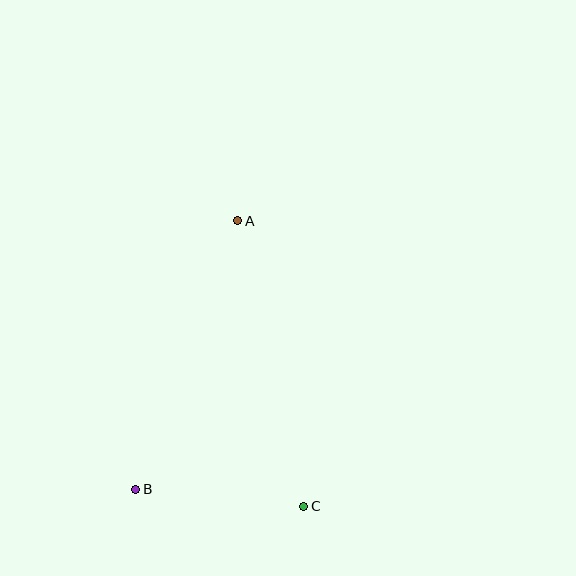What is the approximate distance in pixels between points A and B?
The distance between A and B is approximately 287 pixels.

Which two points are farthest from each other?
Points A and C are farthest from each other.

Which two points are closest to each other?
Points B and C are closest to each other.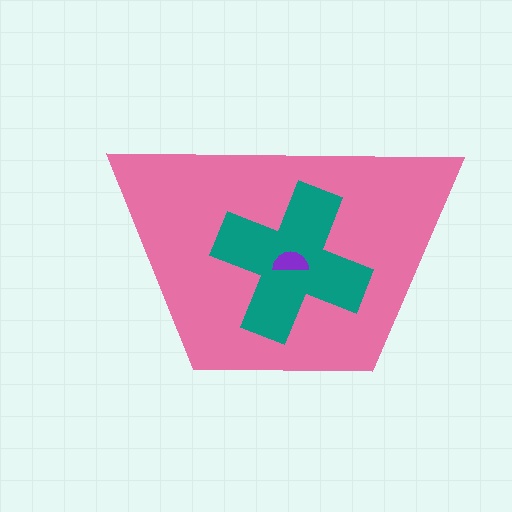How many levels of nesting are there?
3.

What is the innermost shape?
The purple semicircle.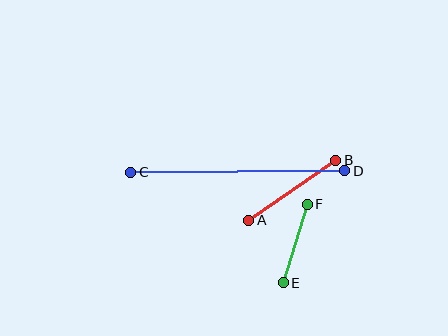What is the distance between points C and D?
The distance is approximately 214 pixels.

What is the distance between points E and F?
The distance is approximately 82 pixels.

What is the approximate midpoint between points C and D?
The midpoint is at approximately (238, 172) pixels.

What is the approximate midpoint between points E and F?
The midpoint is at approximately (295, 243) pixels.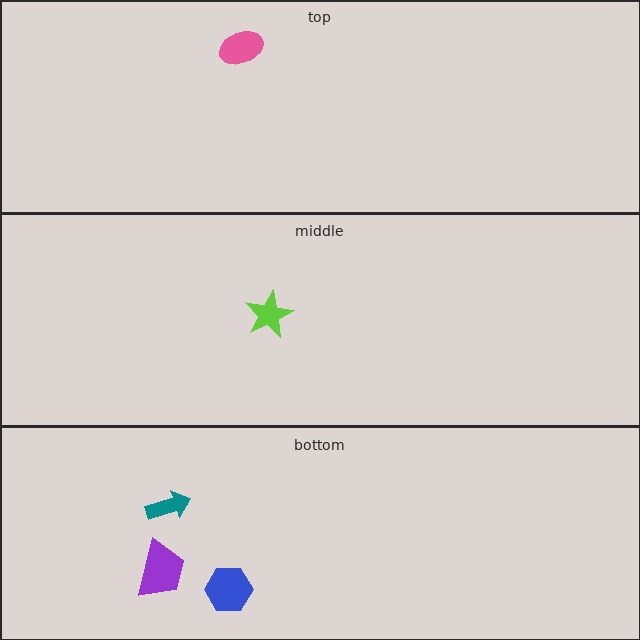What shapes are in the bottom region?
The teal arrow, the purple trapezoid, the blue hexagon.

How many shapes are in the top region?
1.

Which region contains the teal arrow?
The bottom region.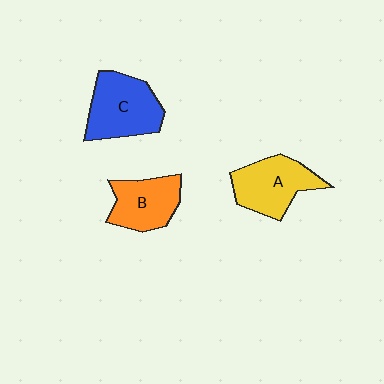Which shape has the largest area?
Shape C (blue).